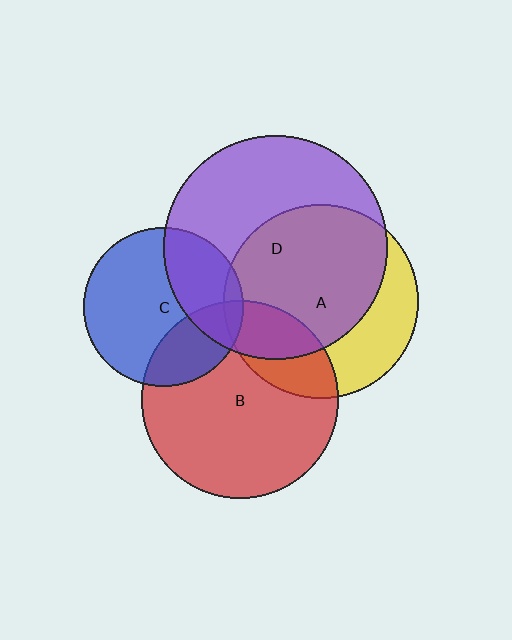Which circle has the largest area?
Circle D (purple).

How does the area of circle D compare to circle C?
Approximately 2.0 times.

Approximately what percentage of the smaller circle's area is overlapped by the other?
Approximately 25%.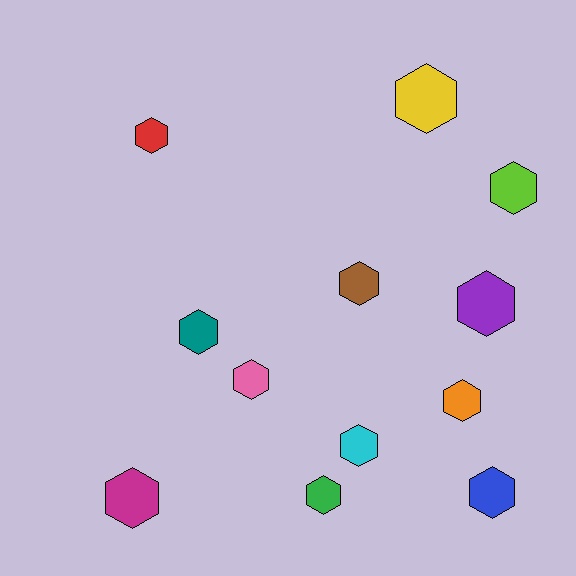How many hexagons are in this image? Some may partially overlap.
There are 12 hexagons.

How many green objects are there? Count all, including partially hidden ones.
There is 1 green object.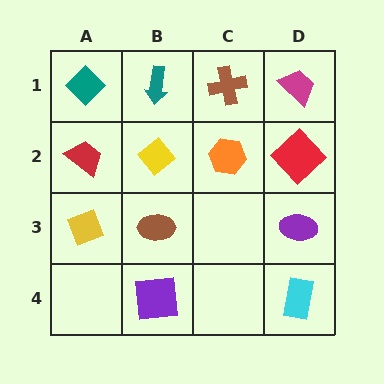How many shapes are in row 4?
2 shapes.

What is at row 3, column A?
A yellow diamond.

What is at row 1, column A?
A teal diamond.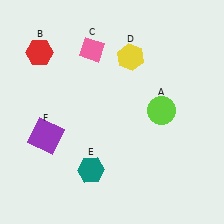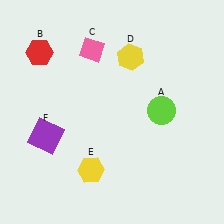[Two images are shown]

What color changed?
The hexagon (E) changed from teal in Image 1 to yellow in Image 2.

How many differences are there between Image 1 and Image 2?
There is 1 difference between the two images.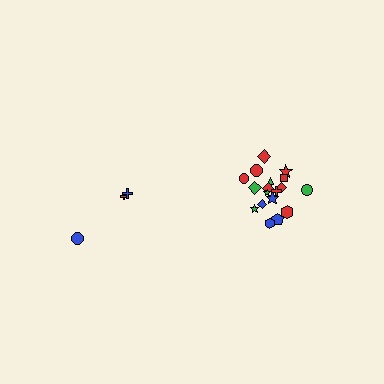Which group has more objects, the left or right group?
The right group.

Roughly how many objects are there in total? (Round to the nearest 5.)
Roughly 20 objects in total.